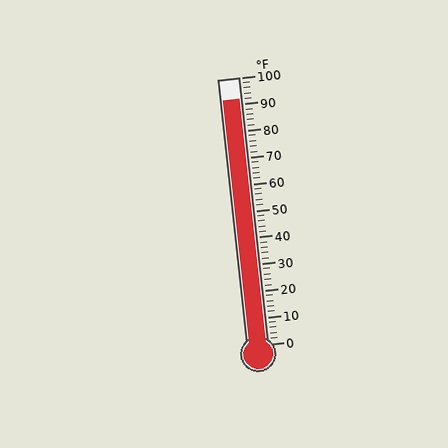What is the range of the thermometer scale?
The thermometer scale ranges from 0°F to 100°F.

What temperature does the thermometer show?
The thermometer shows approximately 92°F.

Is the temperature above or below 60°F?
The temperature is above 60°F.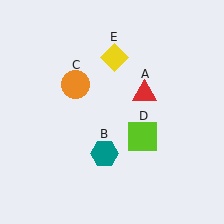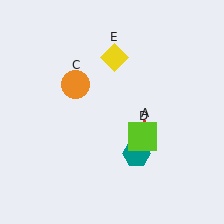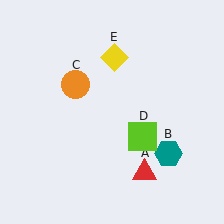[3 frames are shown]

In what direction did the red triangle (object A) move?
The red triangle (object A) moved down.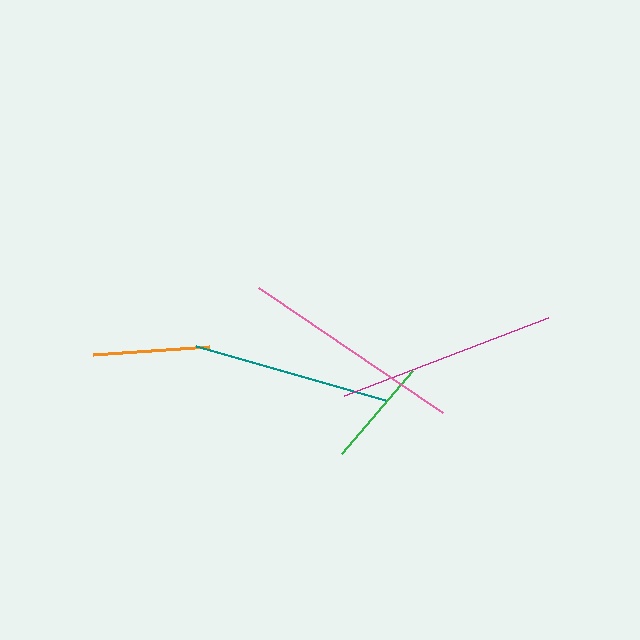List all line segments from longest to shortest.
From longest to shortest: pink, magenta, teal, orange, green.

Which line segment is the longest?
The pink line is the longest at approximately 222 pixels.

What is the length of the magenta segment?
The magenta segment is approximately 219 pixels long.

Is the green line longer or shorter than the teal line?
The teal line is longer than the green line.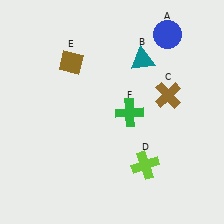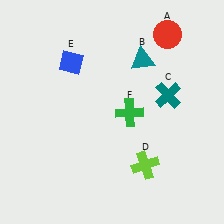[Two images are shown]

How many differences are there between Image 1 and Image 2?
There are 3 differences between the two images.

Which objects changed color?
A changed from blue to red. C changed from brown to teal. E changed from brown to blue.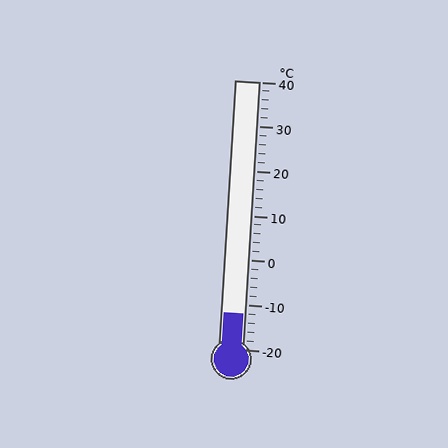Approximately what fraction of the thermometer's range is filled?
The thermometer is filled to approximately 15% of its range.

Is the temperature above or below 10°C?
The temperature is below 10°C.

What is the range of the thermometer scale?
The thermometer scale ranges from -20°C to 40°C.